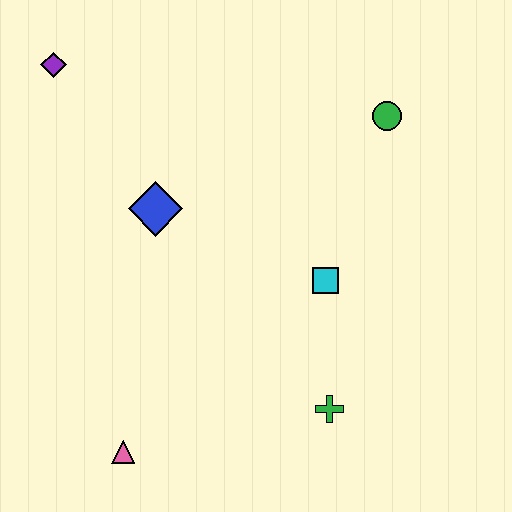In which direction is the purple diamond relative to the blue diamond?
The purple diamond is above the blue diamond.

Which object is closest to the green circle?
The cyan square is closest to the green circle.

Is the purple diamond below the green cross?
No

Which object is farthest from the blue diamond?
The green cross is farthest from the blue diamond.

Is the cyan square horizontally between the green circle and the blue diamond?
Yes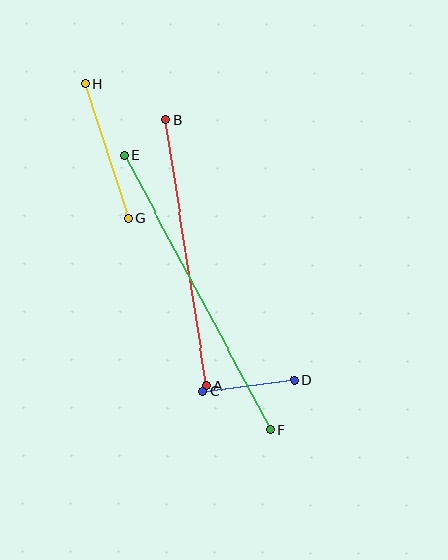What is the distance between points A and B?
The distance is approximately 269 pixels.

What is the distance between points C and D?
The distance is approximately 92 pixels.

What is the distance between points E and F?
The distance is approximately 311 pixels.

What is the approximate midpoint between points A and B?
The midpoint is at approximately (186, 253) pixels.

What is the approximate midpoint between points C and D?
The midpoint is at approximately (249, 385) pixels.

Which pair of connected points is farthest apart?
Points E and F are farthest apart.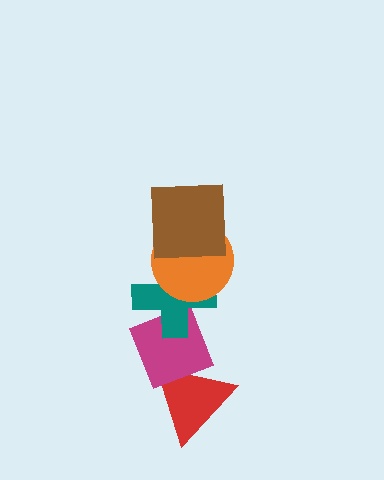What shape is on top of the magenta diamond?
The teal cross is on top of the magenta diamond.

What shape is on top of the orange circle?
The brown square is on top of the orange circle.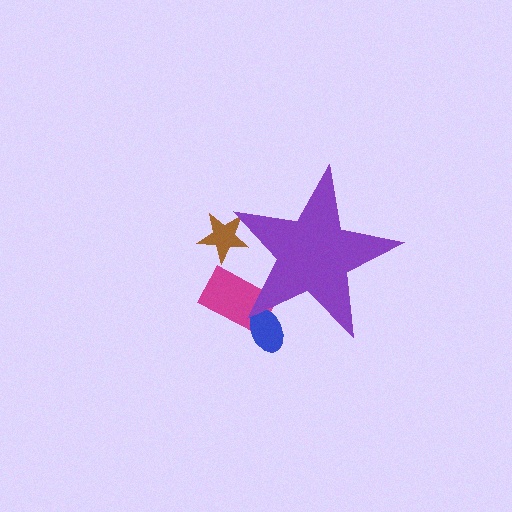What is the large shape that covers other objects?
A purple star.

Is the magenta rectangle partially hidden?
Yes, the magenta rectangle is partially hidden behind the purple star.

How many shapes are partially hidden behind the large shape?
3 shapes are partially hidden.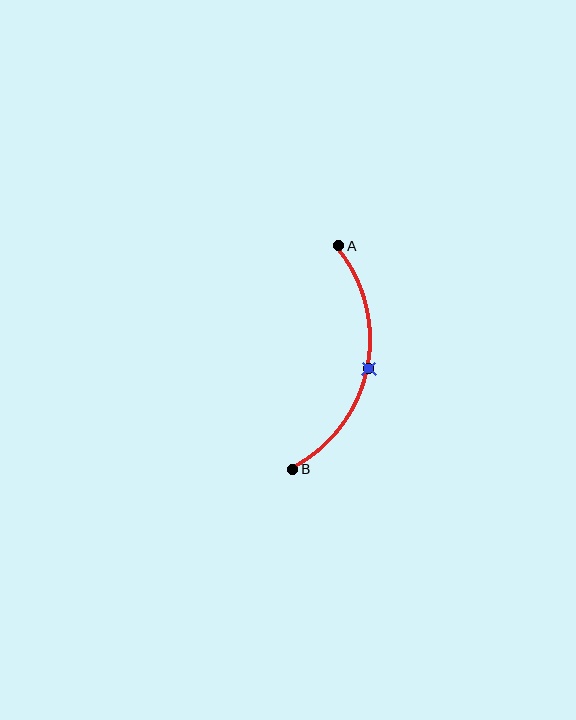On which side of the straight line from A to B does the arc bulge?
The arc bulges to the right of the straight line connecting A and B.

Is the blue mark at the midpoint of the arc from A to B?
Yes. The blue mark lies on the arc at equal arc-length from both A and B — it is the arc midpoint.